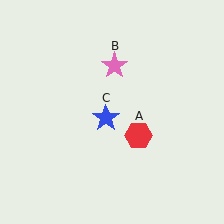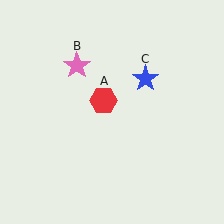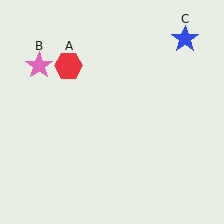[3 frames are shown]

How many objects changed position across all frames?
3 objects changed position: red hexagon (object A), pink star (object B), blue star (object C).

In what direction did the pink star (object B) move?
The pink star (object B) moved left.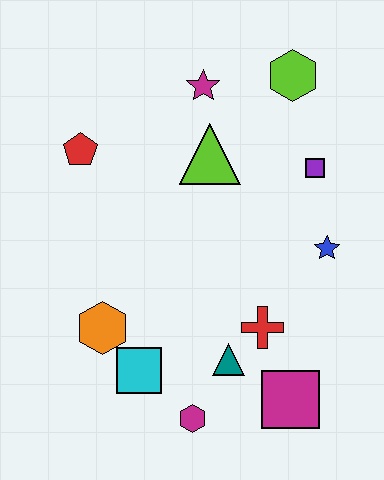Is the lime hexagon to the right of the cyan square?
Yes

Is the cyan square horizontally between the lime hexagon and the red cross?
No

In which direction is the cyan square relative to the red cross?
The cyan square is to the left of the red cross.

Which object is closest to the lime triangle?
The magenta star is closest to the lime triangle.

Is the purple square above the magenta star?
No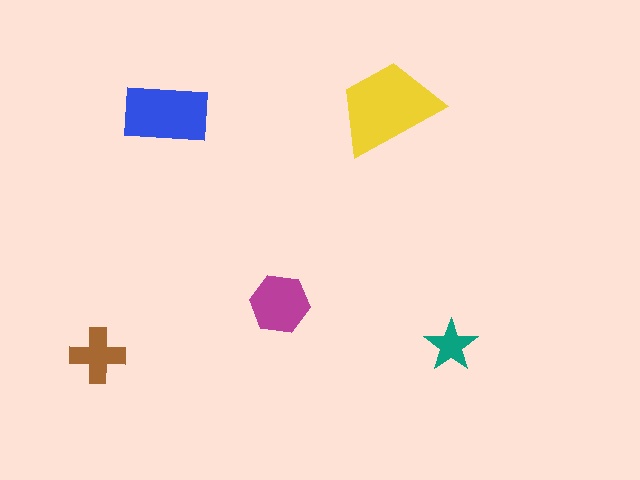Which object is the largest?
The yellow trapezoid.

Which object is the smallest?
The teal star.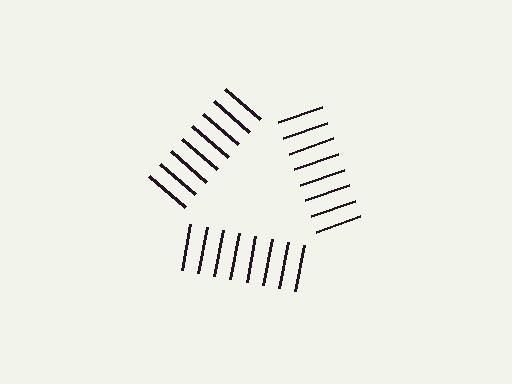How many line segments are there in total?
24 — 8 along each of the 3 edges.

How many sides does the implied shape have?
3 sides — the line-ends trace a triangle.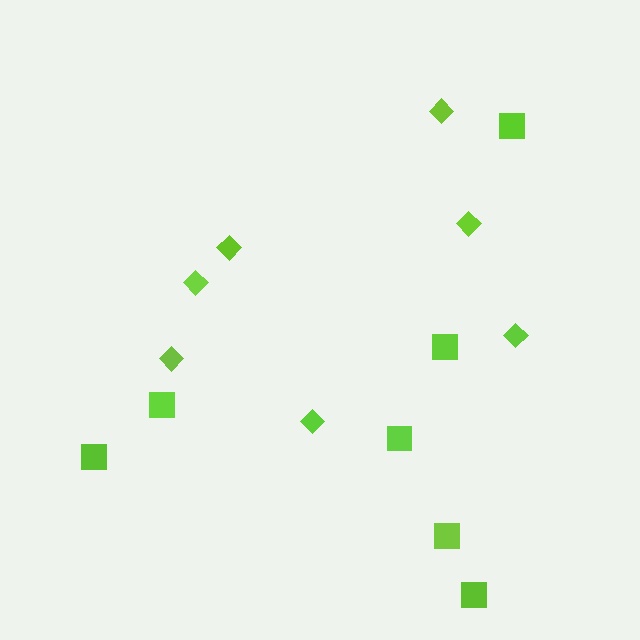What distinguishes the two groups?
There are 2 groups: one group of squares (7) and one group of diamonds (7).